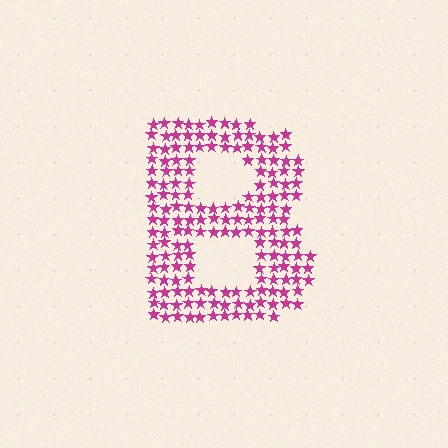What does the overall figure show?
The overall figure shows the letter B.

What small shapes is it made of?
It is made of small stars.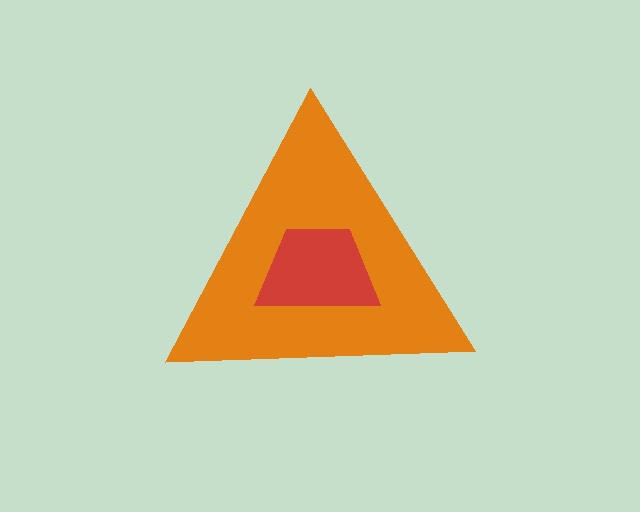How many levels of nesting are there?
2.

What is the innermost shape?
The red trapezoid.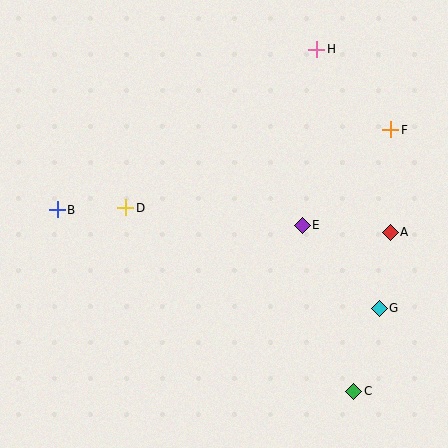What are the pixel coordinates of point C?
Point C is at (354, 391).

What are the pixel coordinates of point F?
Point F is at (391, 130).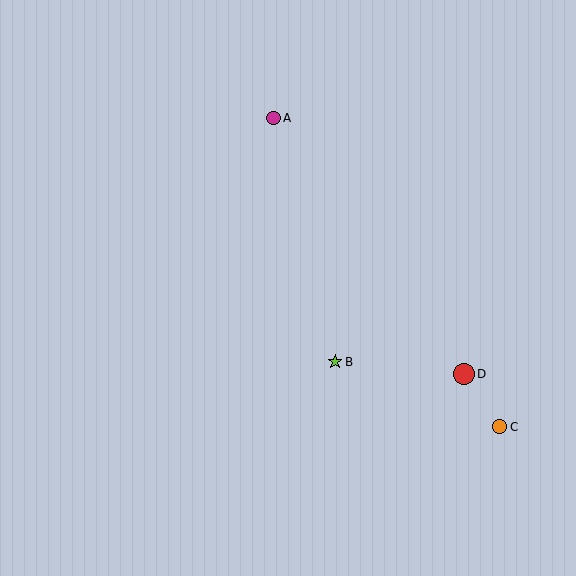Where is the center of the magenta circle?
The center of the magenta circle is at (273, 118).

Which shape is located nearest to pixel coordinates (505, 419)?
The orange circle (labeled C) at (500, 427) is nearest to that location.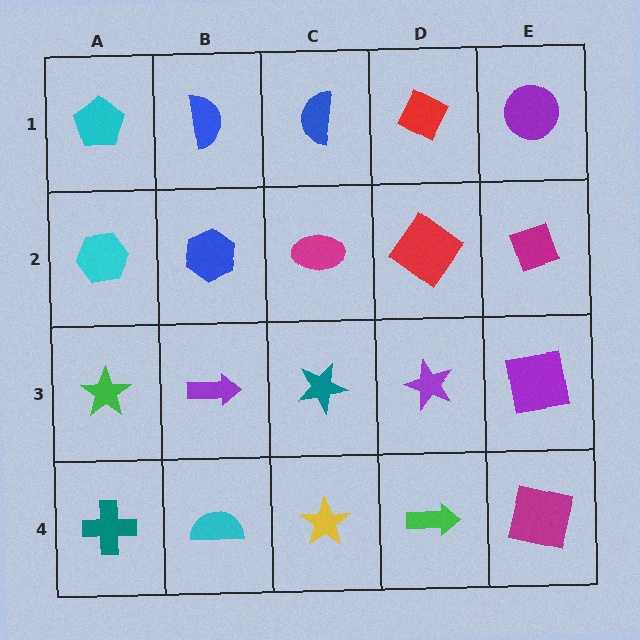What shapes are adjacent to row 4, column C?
A teal star (row 3, column C), a cyan semicircle (row 4, column B), a green arrow (row 4, column D).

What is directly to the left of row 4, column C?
A cyan semicircle.